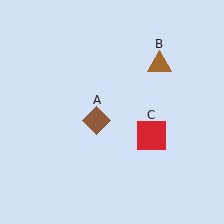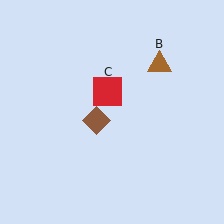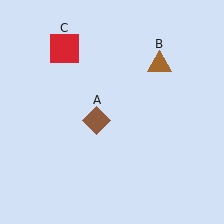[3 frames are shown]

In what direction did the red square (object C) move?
The red square (object C) moved up and to the left.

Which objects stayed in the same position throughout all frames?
Brown diamond (object A) and brown triangle (object B) remained stationary.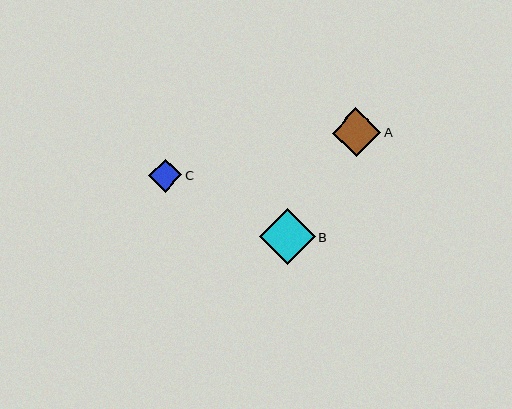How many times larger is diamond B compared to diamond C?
Diamond B is approximately 1.7 times the size of diamond C.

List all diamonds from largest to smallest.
From largest to smallest: B, A, C.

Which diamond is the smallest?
Diamond C is the smallest with a size of approximately 33 pixels.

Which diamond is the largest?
Diamond B is the largest with a size of approximately 56 pixels.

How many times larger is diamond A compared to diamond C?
Diamond A is approximately 1.5 times the size of diamond C.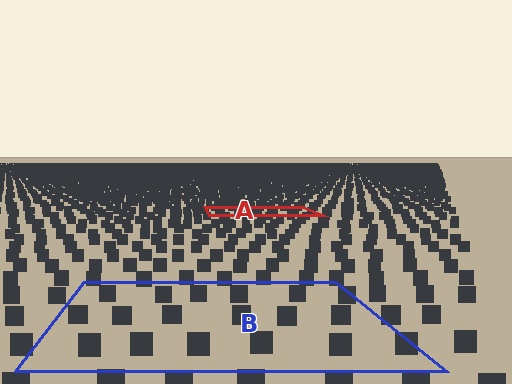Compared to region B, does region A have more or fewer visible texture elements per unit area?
Region A has more texture elements per unit area — they are packed more densely because it is farther away.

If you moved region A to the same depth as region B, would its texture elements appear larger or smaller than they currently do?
They would appear larger. At a closer depth, the same texture elements are projected at a bigger on-screen size.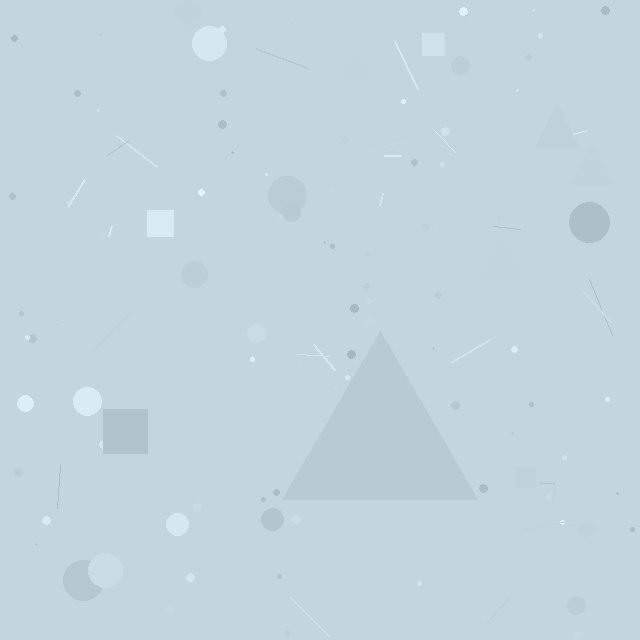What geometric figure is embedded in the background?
A triangle is embedded in the background.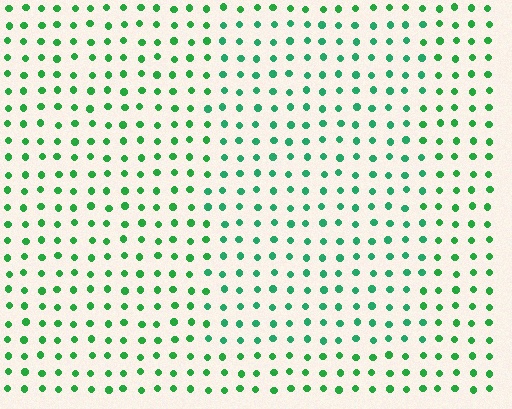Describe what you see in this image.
The image is filled with small green elements in a uniform arrangement. A rectangle-shaped region is visible where the elements are tinted to a slightly different hue, forming a subtle color boundary.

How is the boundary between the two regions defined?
The boundary is defined purely by a slight shift in hue (about 20 degrees). Spacing, size, and orientation are identical on both sides.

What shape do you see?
I see a rectangle.